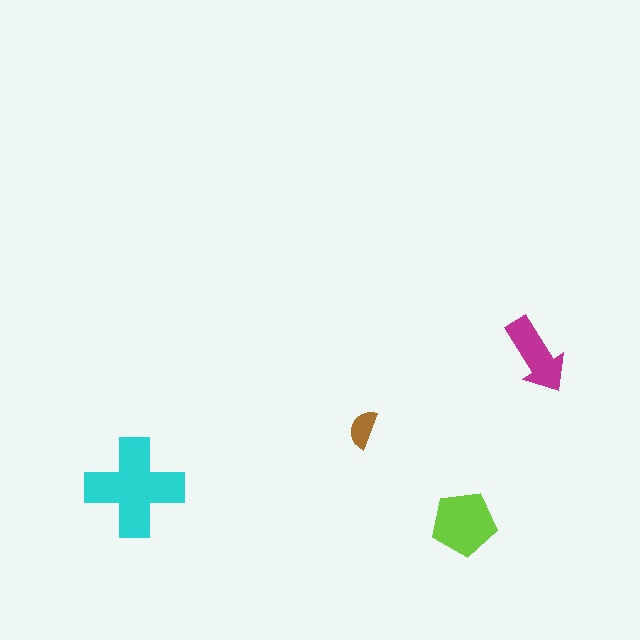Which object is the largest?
The cyan cross.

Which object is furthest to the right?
The magenta arrow is rightmost.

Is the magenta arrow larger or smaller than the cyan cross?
Smaller.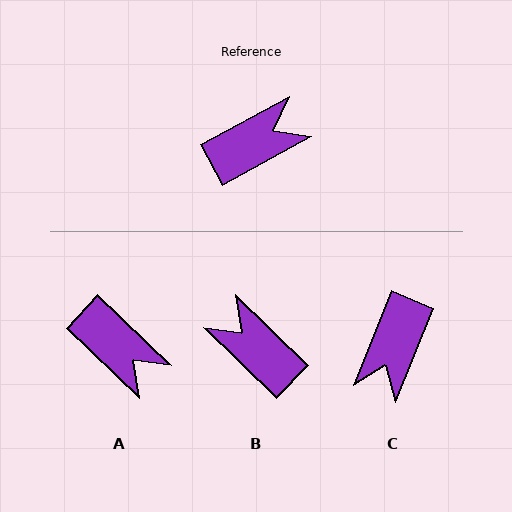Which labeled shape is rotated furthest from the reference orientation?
C, about 140 degrees away.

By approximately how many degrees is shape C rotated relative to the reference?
Approximately 140 degrees clockwise.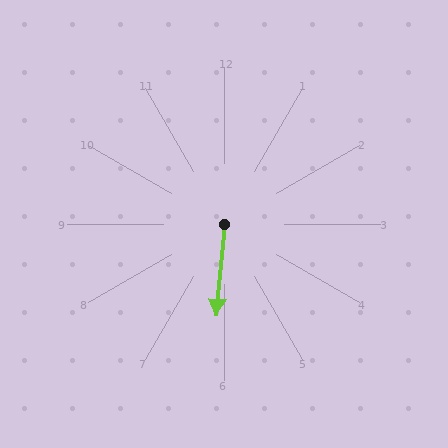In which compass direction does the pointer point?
South.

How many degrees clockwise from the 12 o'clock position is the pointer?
Approximately 185 degrees.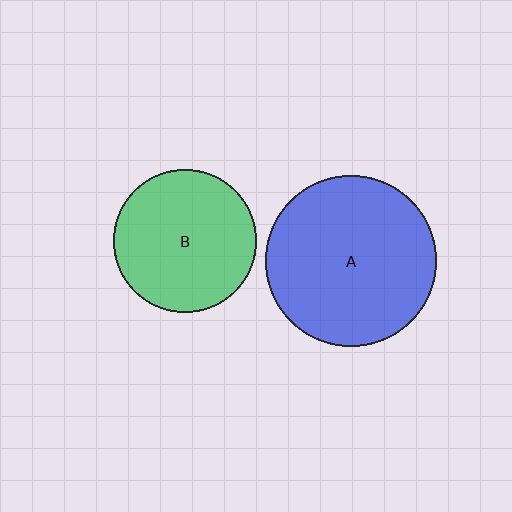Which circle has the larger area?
Circle A (blue).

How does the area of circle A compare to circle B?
Approximately 1.4 times.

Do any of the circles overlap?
No, none of the circles overlap.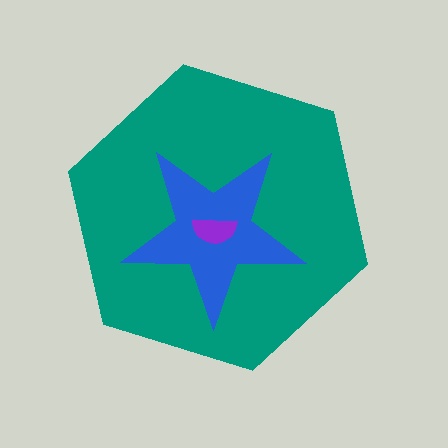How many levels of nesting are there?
3.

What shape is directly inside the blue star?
The purple semicircle.